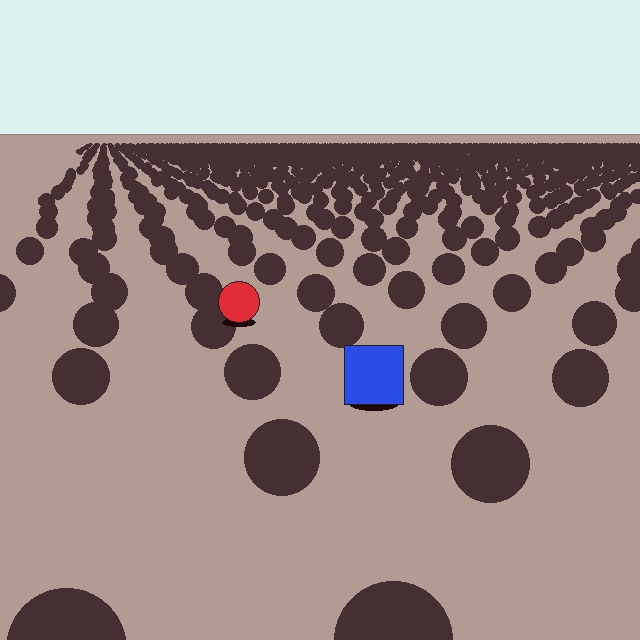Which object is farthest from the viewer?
The red circle is farthest from the viewer. It appears smaller and the ground texture around it is denser.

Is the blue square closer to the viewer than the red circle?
Yes. The blue square is closer — you can tell from the texture gradient: the ground texture is coarser near it.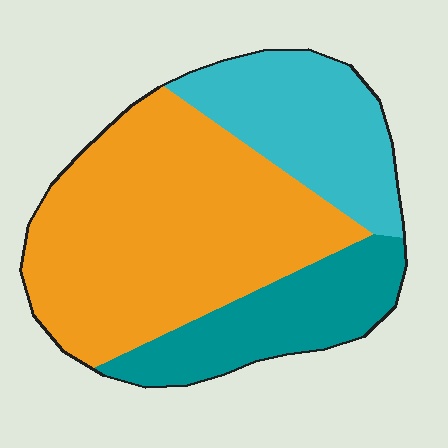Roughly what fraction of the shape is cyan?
Cyan covers about 25% of the shape.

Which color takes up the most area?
Orange, at roughly 55%.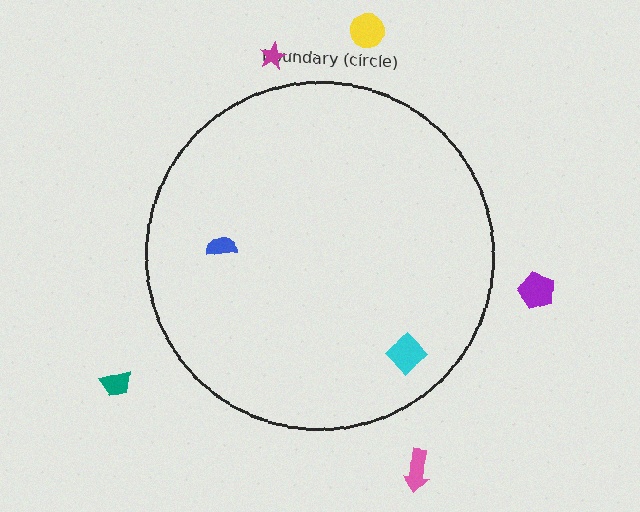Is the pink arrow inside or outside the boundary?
Outside.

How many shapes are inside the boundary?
2 inside, 5 outside.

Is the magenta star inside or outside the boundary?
Outside.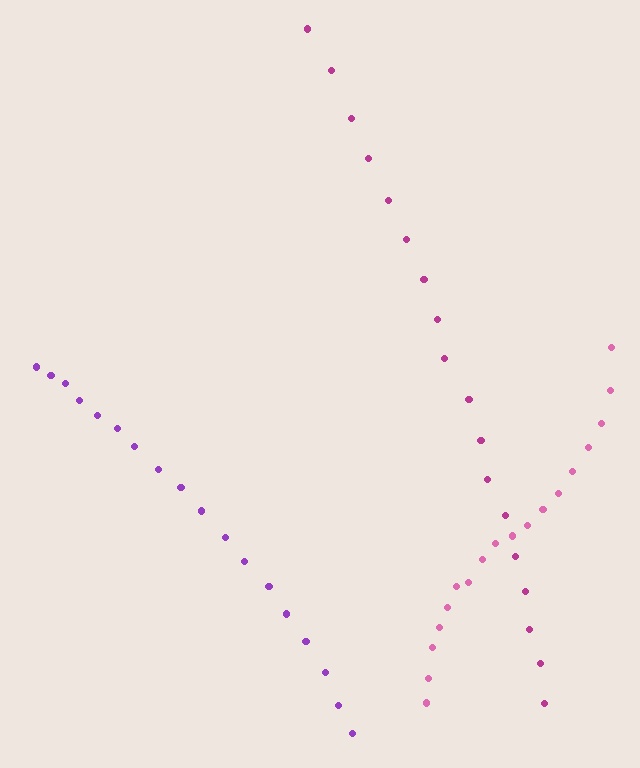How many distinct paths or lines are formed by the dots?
There are 3 distinct paths.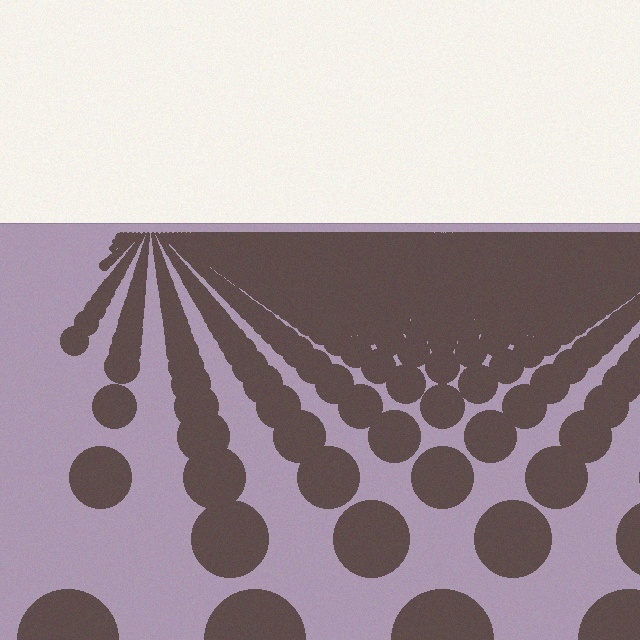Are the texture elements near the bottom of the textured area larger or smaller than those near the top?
Larger. Near the bottom, elements are closer to the viewer and appear at a bigger on-screen size.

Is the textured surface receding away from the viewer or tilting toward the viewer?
The surface is receding away from the viewer. Texture elements get smaller and denser toward the top.